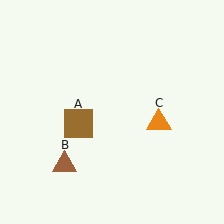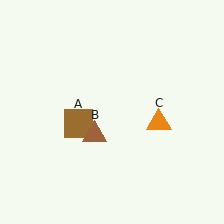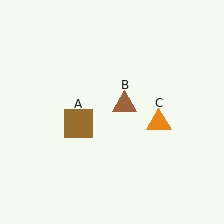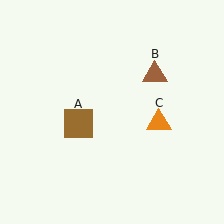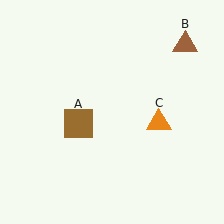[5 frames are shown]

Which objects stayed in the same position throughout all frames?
Brown square (object A) and orange triangle (object C) remained stationary.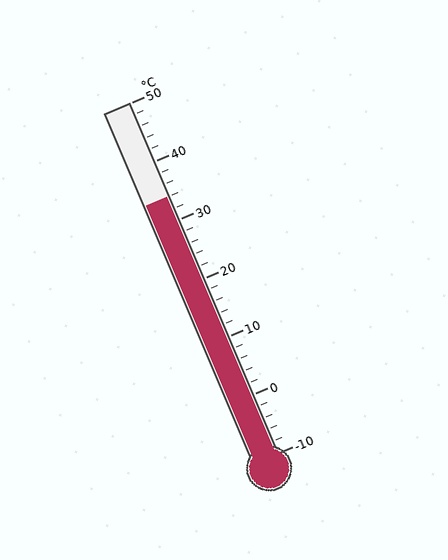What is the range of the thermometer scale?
The thermometer scale ranges from -10°C to 50°C.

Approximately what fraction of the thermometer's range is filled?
The thermometer is filled to approximately 75% of its range.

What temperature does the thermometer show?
The thermometer shows approximately 34°C.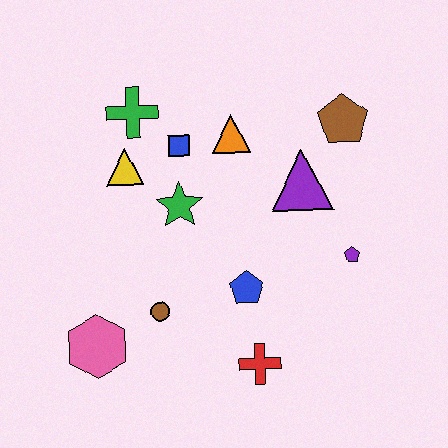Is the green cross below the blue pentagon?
No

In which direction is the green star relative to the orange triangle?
The green star is below the orange triangle.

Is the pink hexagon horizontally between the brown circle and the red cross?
No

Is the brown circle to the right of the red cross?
No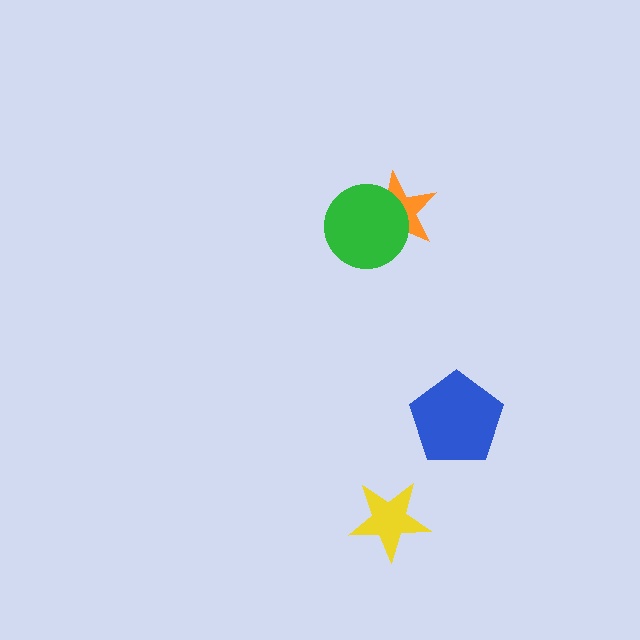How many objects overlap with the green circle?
1 object overlaps with the green circle.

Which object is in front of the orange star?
The green circle is in front of the orange star.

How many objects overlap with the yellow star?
0 objects overlap with the yellow star.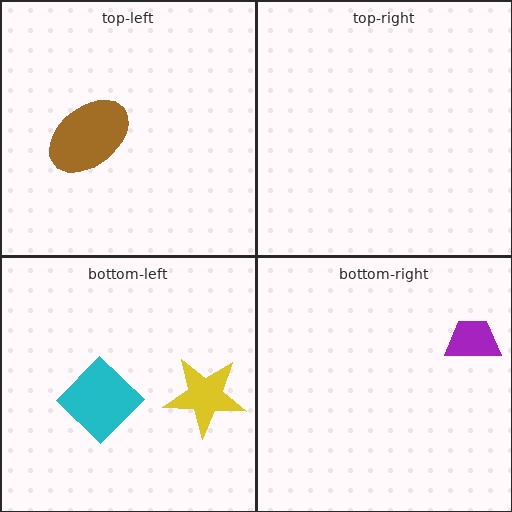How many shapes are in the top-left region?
1.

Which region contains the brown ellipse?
The top-left region.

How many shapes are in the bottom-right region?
1.